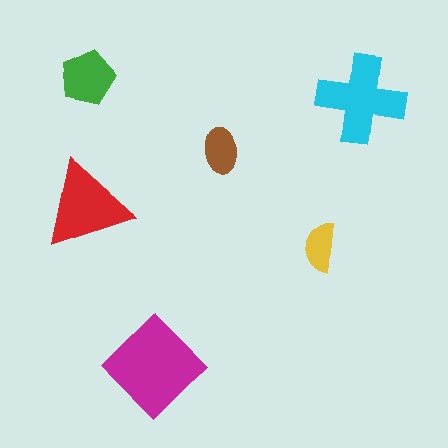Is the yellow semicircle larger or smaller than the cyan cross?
Smaller.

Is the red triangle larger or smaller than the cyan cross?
Smaller.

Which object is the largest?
The magenta diamond.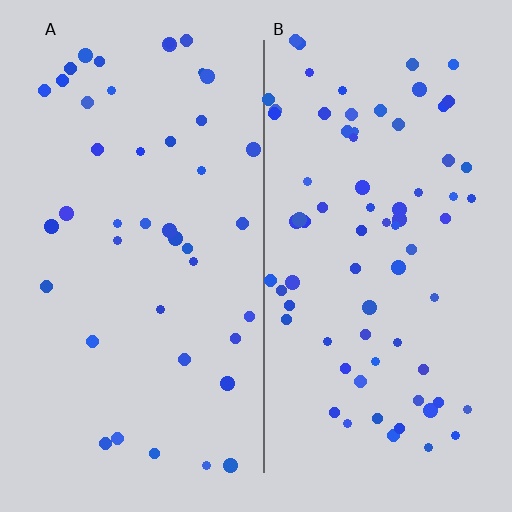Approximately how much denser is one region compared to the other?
Approximately 1.8× — region B over region A.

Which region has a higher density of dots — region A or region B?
B (the right).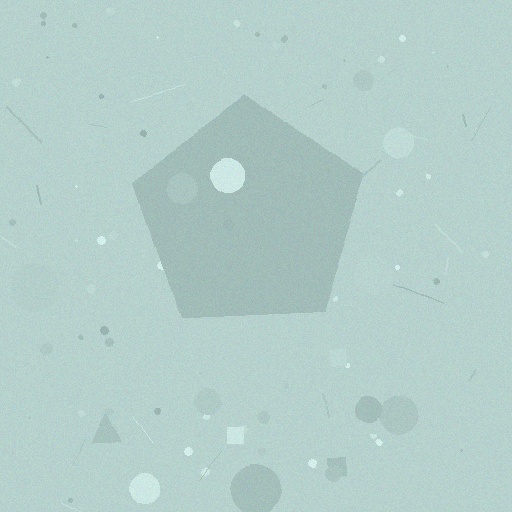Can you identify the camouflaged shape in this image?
The camouflaged shape is a pentagon.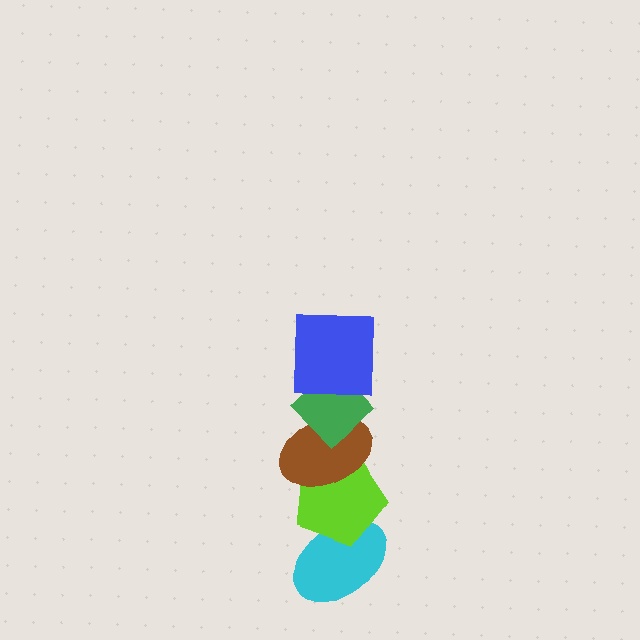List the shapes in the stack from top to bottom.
From top to bottom: the blue square, the green diamond, the brown ellipse, the lime pentagon, the cyan ellipse.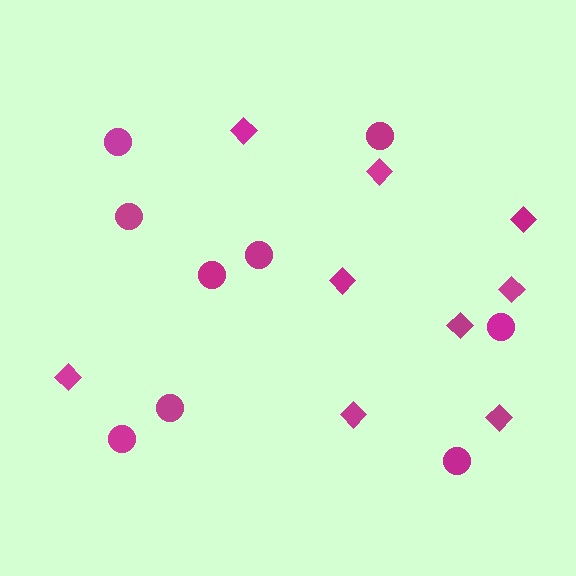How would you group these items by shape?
There are 2 groups: one group of diamonds (9) and one group of circles (9).